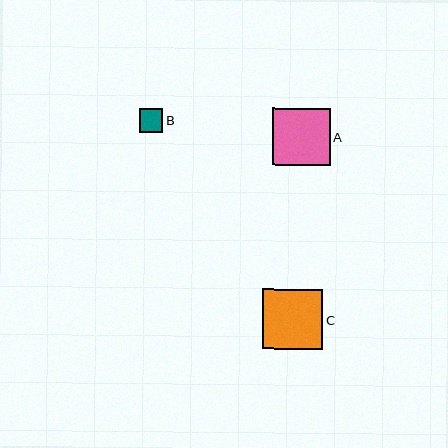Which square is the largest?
Square C is the largest with a size of approximately 60 pixels.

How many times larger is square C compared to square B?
Square C is approximately 2.6 times the size of square B.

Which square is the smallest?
Square B is the smallest with a size of approximately 23 pixels.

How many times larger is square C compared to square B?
Square C is approximately 2.6 times the size of square B.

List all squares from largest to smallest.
From largest to smallest: C, A, B.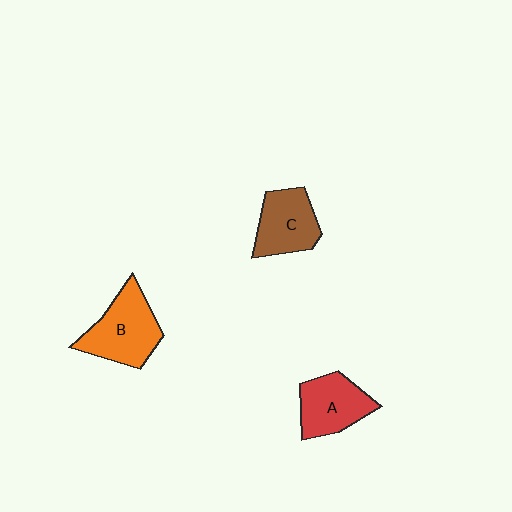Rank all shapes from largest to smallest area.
From largest to smallest: B (orange), A (red), C (brown).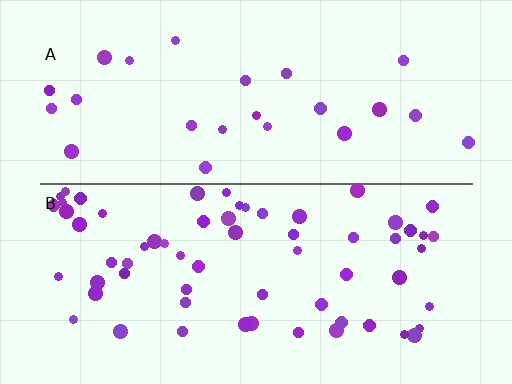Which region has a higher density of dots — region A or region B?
B (the bottom).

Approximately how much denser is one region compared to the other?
Approximately 2.6× — region B over region A.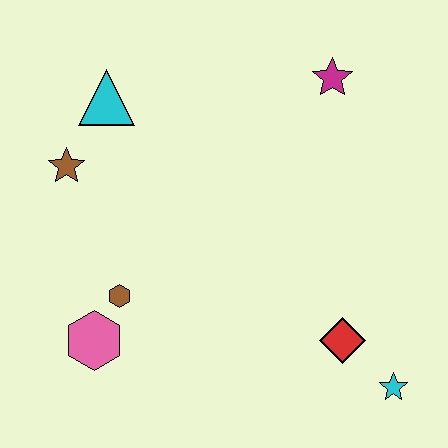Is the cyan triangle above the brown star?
Yes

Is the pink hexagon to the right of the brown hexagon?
No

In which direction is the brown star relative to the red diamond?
The brown star is to the left of the red diamond.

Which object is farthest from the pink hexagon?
The magenta star is farthest from the pink hexagon.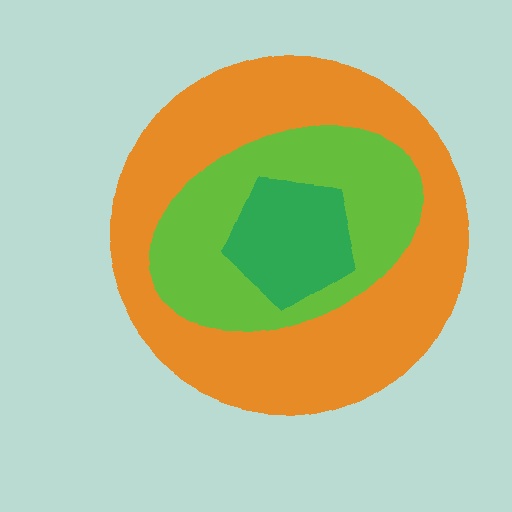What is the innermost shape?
The green pentagon.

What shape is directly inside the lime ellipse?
The green pentagon.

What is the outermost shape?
The orange circle.